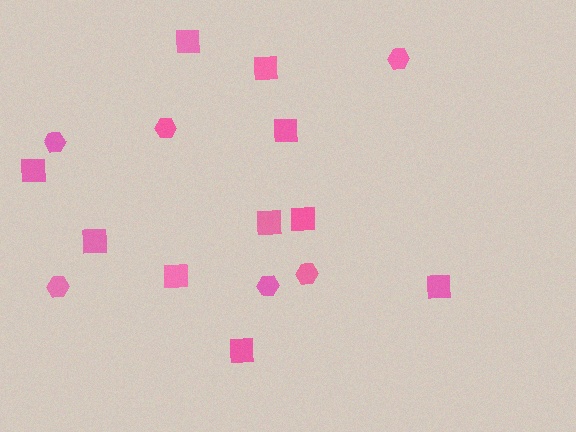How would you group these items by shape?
There are 2 groups: one group of squares (10) and one group of hexagons (6).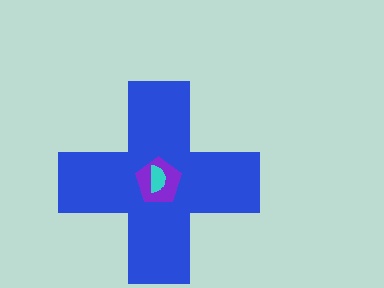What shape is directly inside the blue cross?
The purple pentagon.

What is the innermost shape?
The cyan semicircle.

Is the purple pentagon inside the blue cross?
Yes.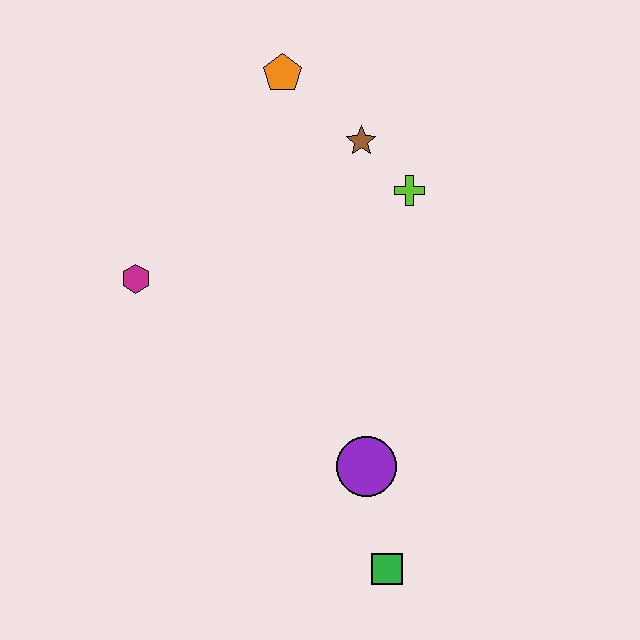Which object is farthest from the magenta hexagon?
The green square is farthest from the magenta hexagon.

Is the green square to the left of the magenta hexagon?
No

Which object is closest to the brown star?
The lime cross is closest to the brown star.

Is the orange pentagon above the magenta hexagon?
Yes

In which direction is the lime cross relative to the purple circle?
The lime cross is above the purple circle.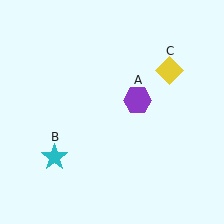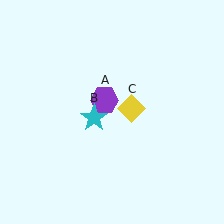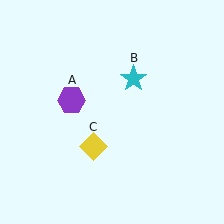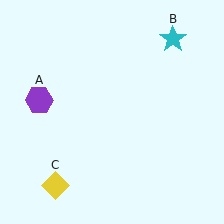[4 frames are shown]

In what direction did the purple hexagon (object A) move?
The purple hexagon (object A) moved left.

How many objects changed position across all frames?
3 objects changed position: purple hexagon (object A), cyan star (object B), yellow diamond (object C).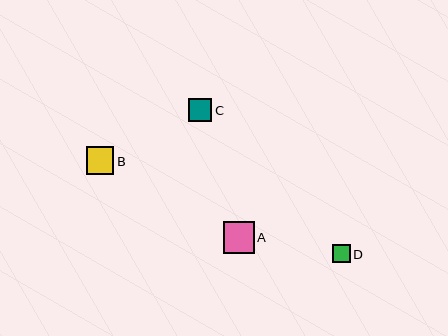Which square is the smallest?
Square D is the smallest with a size of approximately 18 pixels.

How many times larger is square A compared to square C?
Square A is approximately 1.4 times the size of square C.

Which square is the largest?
Square A is the largest with a size of approximately 31 pixels.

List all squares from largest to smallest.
From largest to smallest: A, B, C, D.